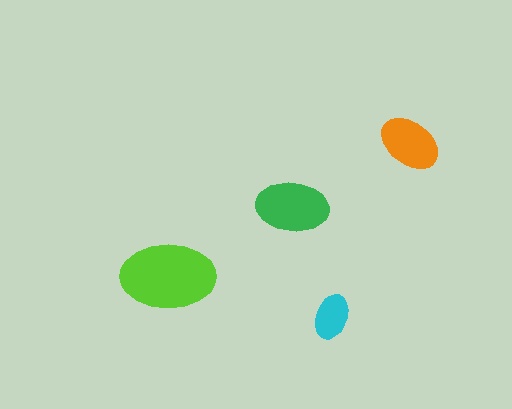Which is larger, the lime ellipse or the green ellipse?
The lime one.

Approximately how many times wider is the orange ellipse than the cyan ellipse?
About 1.5 times wider.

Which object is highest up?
The orange ellipse is topmost.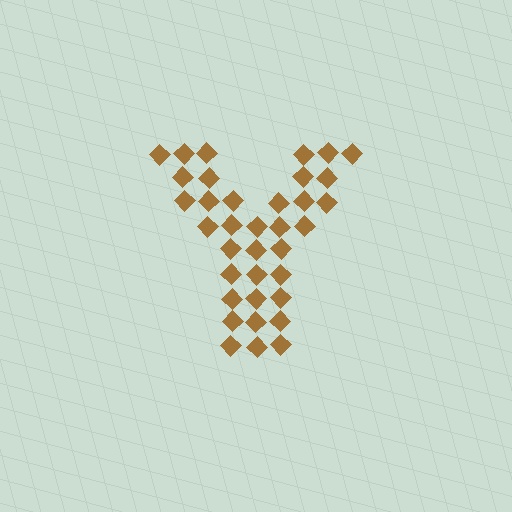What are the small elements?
The small elements are diamonds.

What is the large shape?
The large shape is the letter Y.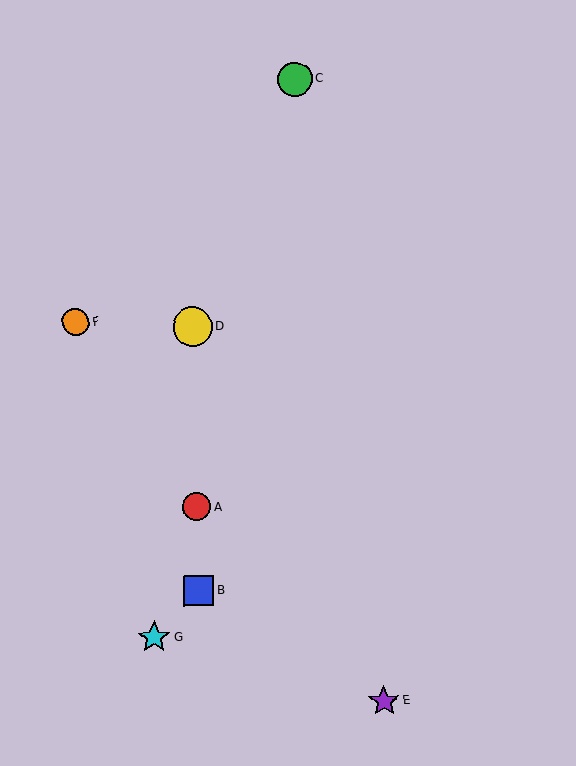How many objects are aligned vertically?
3 objects (A, B, D) are aligned vertically.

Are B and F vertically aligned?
No, B is at x≈199 and F is at x≈75.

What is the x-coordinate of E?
Object E is at x≈384.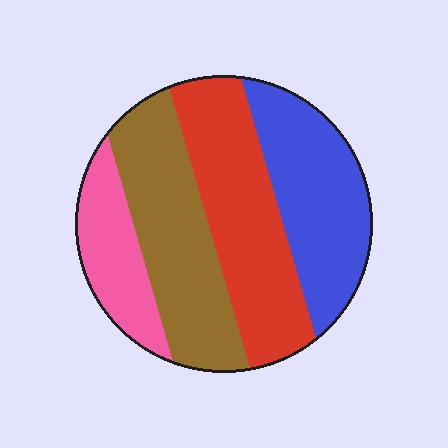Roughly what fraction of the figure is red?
Red takes up between a quarter and a half of the figure.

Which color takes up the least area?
Pink, at roughly 15%.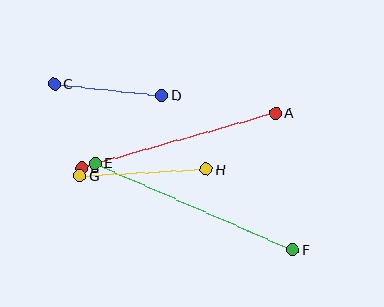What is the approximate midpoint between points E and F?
The midpoint is at approximately (194, 206) pixels.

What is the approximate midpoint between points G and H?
The midpoint is at approximately (143, 172) pixels.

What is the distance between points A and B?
The distance is approximately 202 pixels.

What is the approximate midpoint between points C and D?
The midpoint is at approximately (108, 89) pixels.